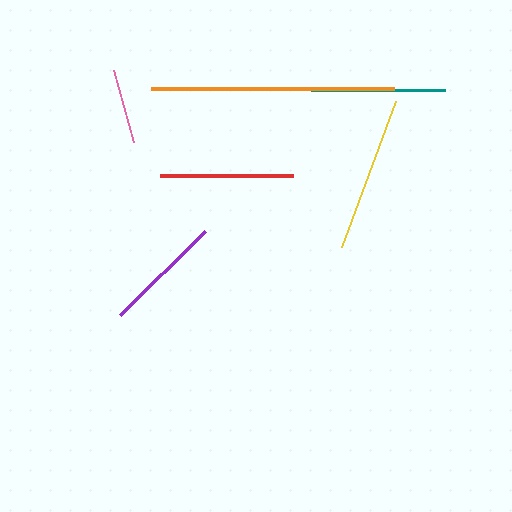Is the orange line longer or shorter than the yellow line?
The orange line is longer than the yellow line.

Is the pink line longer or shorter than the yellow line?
The yellow line is longer than the pink line.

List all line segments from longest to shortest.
From longest to shortest: orange, yellow, teal, red, purple, pink.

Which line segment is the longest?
The orange line is the longest at approximately 243 pixels.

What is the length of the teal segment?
The teal segment is approximately 135 pixels long.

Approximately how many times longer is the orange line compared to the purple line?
The orange line is approximately 2.0 times the length of the purple line.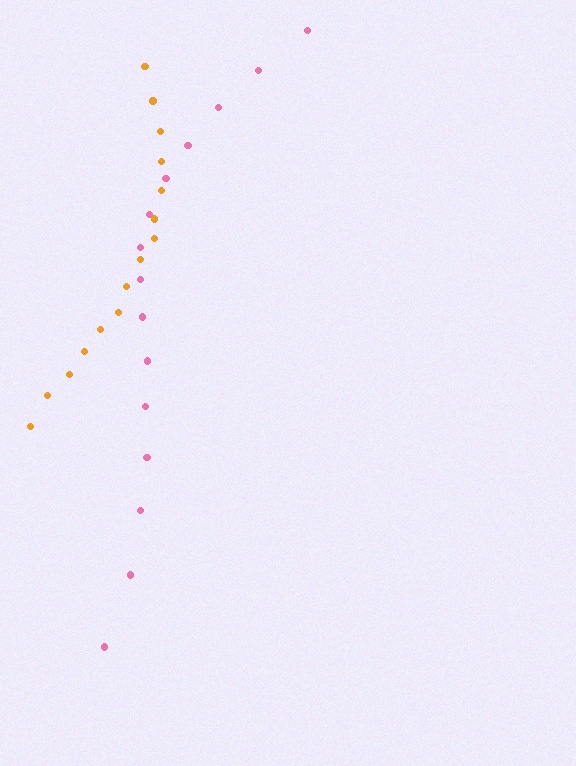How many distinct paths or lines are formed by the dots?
There are 2 distinct paths.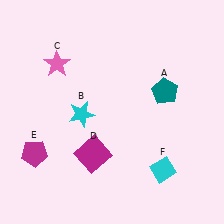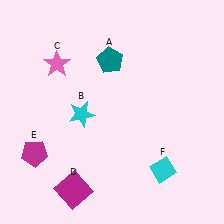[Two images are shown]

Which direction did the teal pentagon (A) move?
The teal pentagon (A) moved left.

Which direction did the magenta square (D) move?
The magenta square (D) moved down.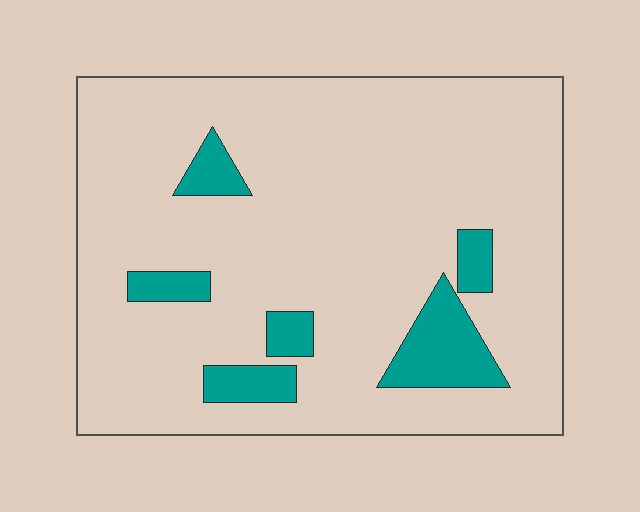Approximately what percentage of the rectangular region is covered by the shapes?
Approximately 10%.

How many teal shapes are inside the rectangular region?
6.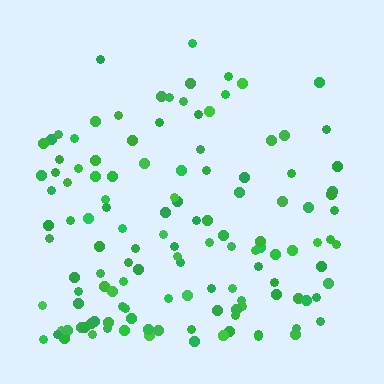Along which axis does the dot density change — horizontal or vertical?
Vertical.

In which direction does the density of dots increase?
From top to bottom, with the bottom side densest.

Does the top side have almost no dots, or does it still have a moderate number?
Still a moderate number, just noticeably fewer than the bottom.